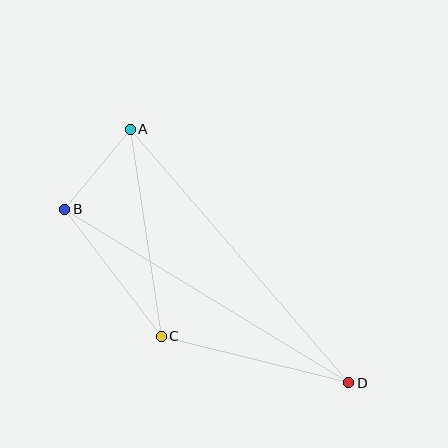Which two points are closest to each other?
Points A and B are closest to each other.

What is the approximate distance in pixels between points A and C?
The distance between A and C is approximately 210 pixels.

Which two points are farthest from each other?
Points A and D are farthest from each other.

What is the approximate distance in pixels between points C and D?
The distance between C and D is approximately 193 pixels.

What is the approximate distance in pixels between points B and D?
The distance between B and D is approximately 333 pixels.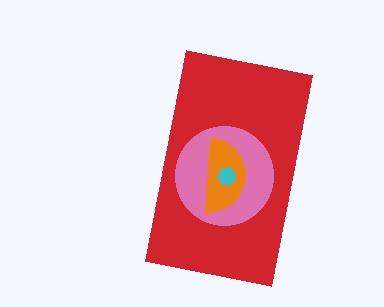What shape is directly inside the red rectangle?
The pink circle.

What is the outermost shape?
The red rectangle.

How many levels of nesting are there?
4.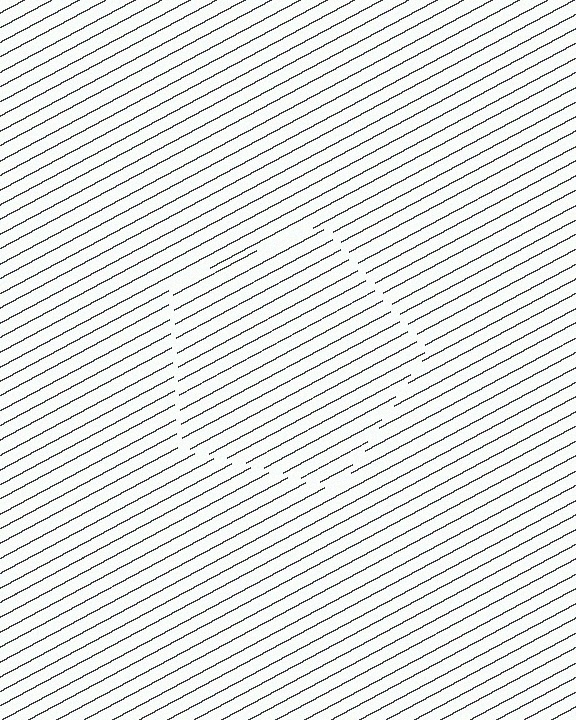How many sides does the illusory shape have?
5 sides — the line-ends trace a pentagon.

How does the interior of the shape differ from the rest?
The interior of the shape contains the same grating, shifted by half a period — the contour is defined by the phase discontinuity where line-ends from the inner and outer gratings abut.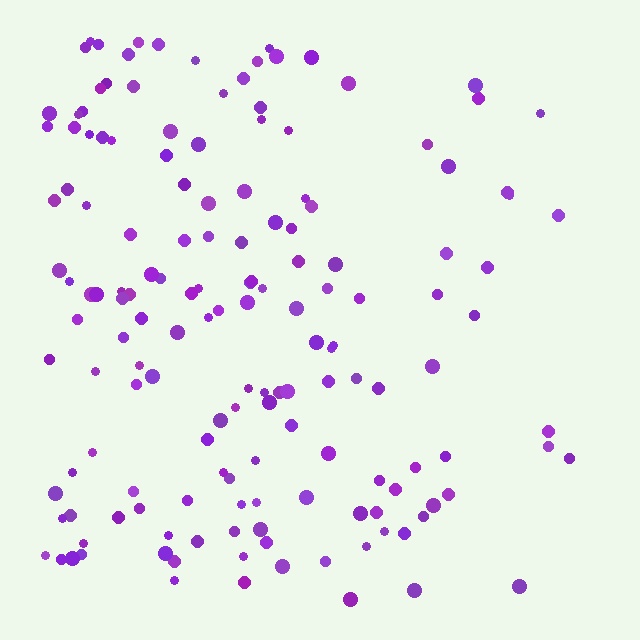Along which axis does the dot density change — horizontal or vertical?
Horizontal.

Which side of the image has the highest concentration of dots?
The left.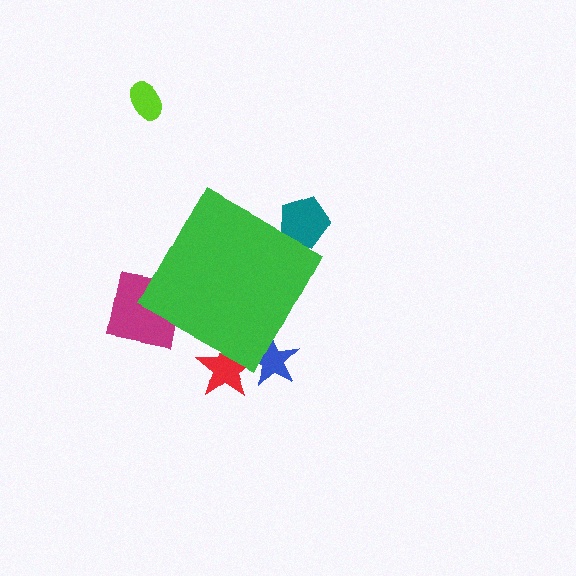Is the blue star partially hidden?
Yes, the blue star is partially hidden behind the green diamond.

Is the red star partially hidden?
Yes, the red star is partially hidden behind the green diamond.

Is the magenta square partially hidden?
Yes, the magenta square is partially hidden behind the green diamond.